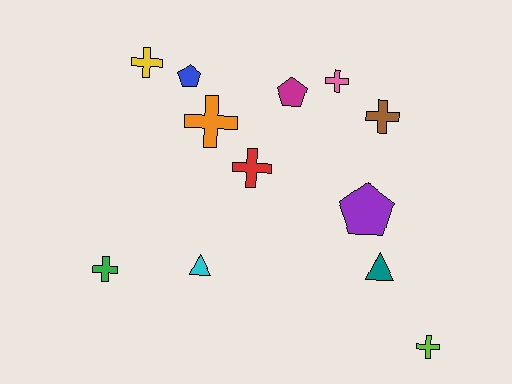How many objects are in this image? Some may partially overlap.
There are 12 objects.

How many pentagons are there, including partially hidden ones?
There are 3 pentagons.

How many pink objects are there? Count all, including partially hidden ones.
There is 1 pink object.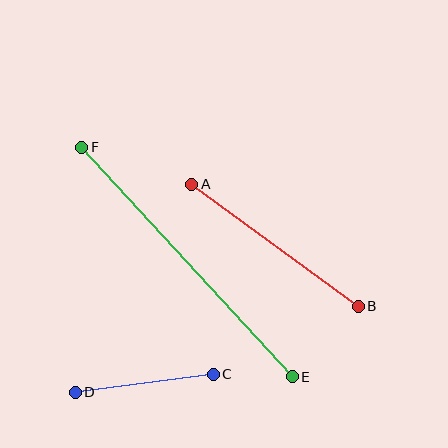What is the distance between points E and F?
The distance is approximately 312 pixels.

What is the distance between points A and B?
The distance is approximately 206 pixels.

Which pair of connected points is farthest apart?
Points E and F are farthest apart.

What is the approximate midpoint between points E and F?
The midpoint is at approximately (187, 262) pixels.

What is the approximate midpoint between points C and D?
The midpoint is at approximately (144, 383) pixels.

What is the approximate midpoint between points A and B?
The midpoint is at approximately (275, 245) pixels.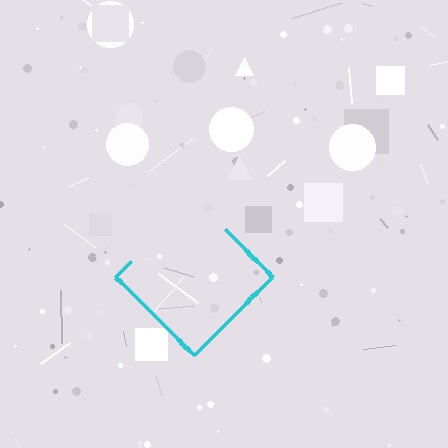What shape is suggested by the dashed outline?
The dashed outline suggests a diamond.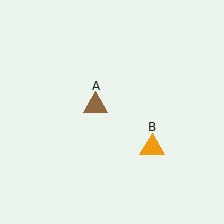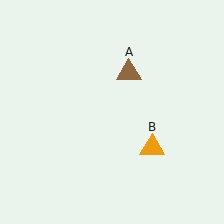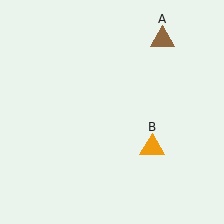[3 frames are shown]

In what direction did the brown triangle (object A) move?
The brown triangle (object A) moved up and to the right.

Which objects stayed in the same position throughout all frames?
Orange triangle (object B) remained stationary.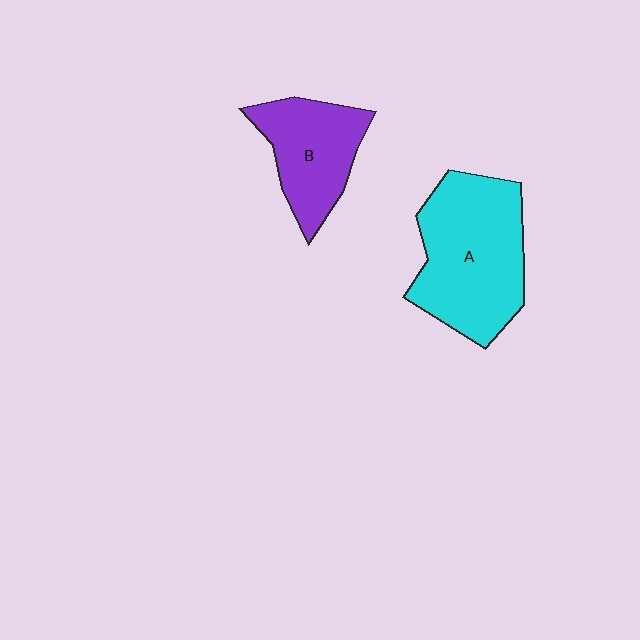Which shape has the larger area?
Shape A (cyan).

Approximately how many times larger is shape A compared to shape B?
Approximately 1.6 times.